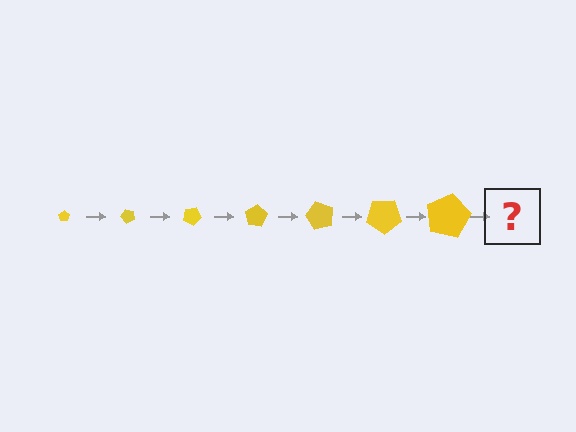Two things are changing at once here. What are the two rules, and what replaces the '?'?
The two rules are that the pentagon grows larger each step and it rotates 50 degrees each step. The '?' should be a pentagon, larger than the previous one and rotated 350 degrees from the start.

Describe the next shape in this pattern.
It should be a pentagon, larger than the previous one and rotated 350 degrees from the start.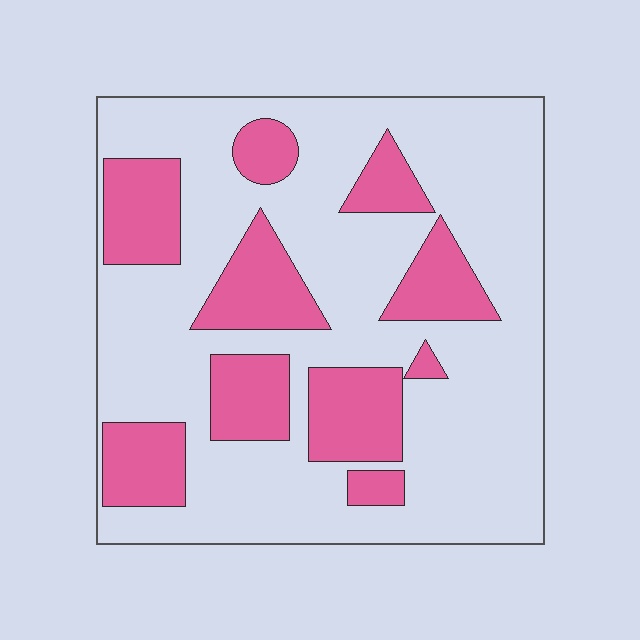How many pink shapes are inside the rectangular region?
10.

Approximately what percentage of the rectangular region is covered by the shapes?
Approximately 30%.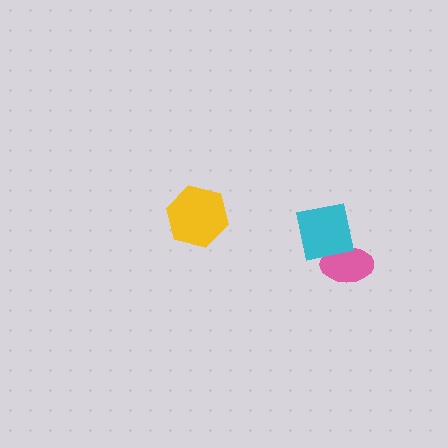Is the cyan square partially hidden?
No, no other shape covers it.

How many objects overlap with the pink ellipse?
1 object overlaps with the pink ellipse.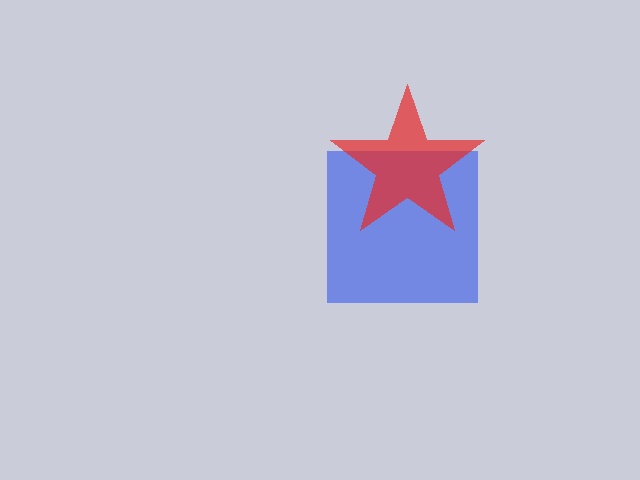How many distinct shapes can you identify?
There are 2 distinct shapes: a blue square, a red star.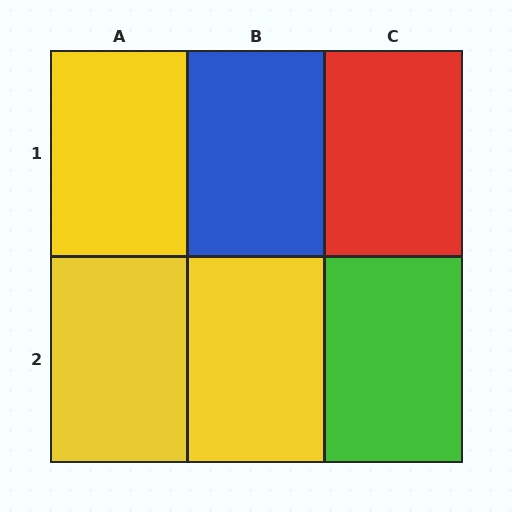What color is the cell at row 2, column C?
Green.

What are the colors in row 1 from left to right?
Yellow, blue, red.